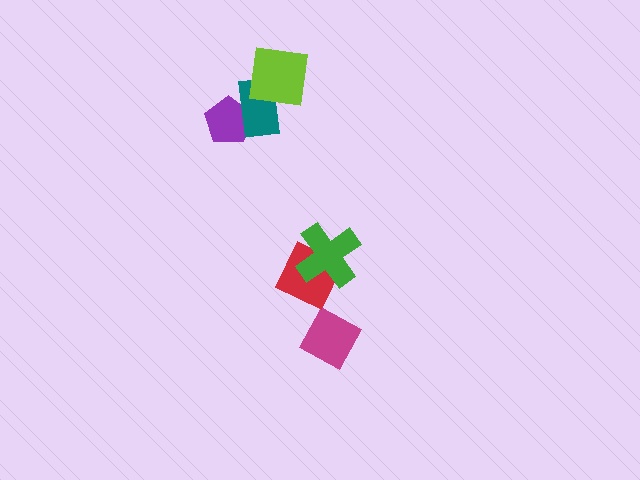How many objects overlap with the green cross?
1 object overlaps with the green cross.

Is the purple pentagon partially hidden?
Yes, it is partially covered by another shape.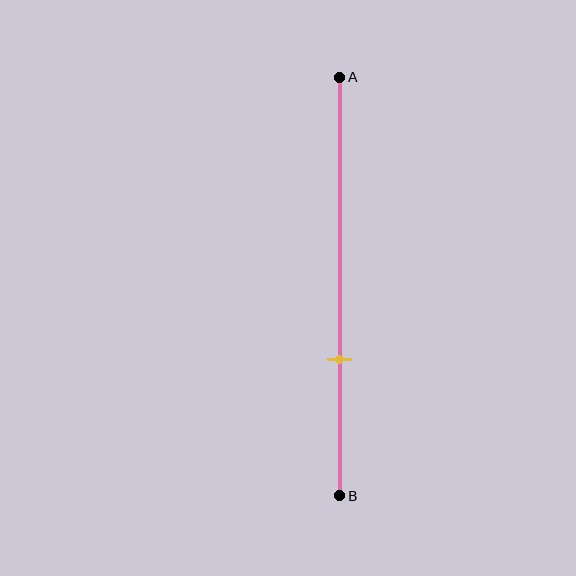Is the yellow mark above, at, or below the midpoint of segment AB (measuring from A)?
The yellow mark is below the midpoint of segment AB.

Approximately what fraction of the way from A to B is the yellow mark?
The yellow mark is approximately 70% of the way from A to B.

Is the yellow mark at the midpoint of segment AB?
No, the mark is at about 70% from A, not at the 50% midpoint.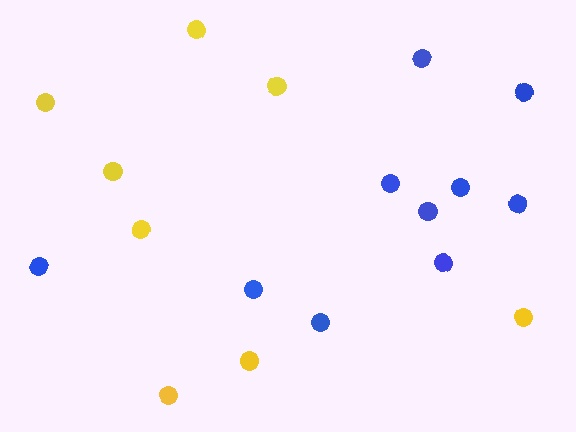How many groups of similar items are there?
There are 2 groups: one group of yellow circles (8) and one group of blue circles (10).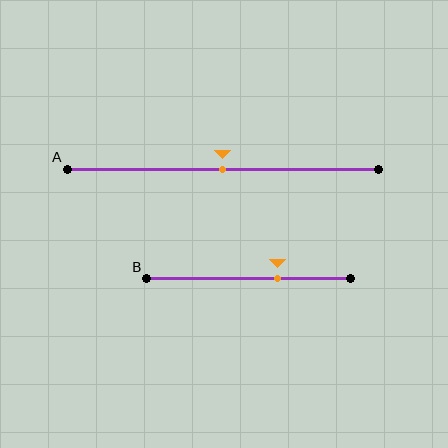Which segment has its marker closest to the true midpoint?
Segment A has its marker closest to the true midpoint.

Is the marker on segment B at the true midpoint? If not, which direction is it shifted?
No, the marker on segment B is shifted to the right by about 14% of the segment length.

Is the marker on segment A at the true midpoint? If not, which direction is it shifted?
Yes, the marker on segment A is at the true midpoint.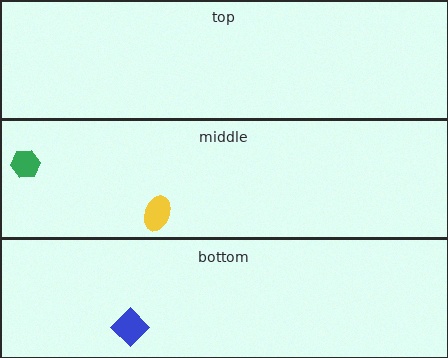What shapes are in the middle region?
The green hexagon, the yellow ellipse.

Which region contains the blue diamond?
The bottom region.